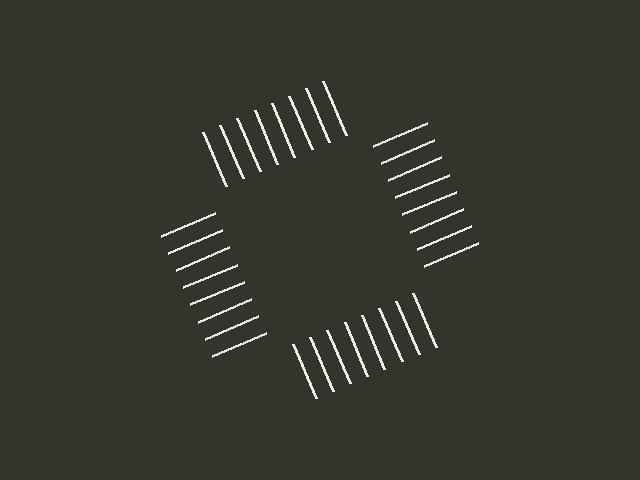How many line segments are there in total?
32 — 8 along each of the 4 edges.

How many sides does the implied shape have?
4 sides — the line-ends trace a square.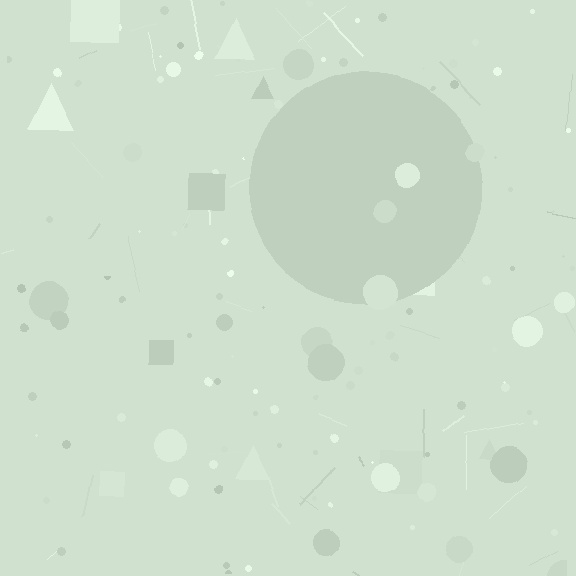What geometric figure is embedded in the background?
A circle is embedded in the background.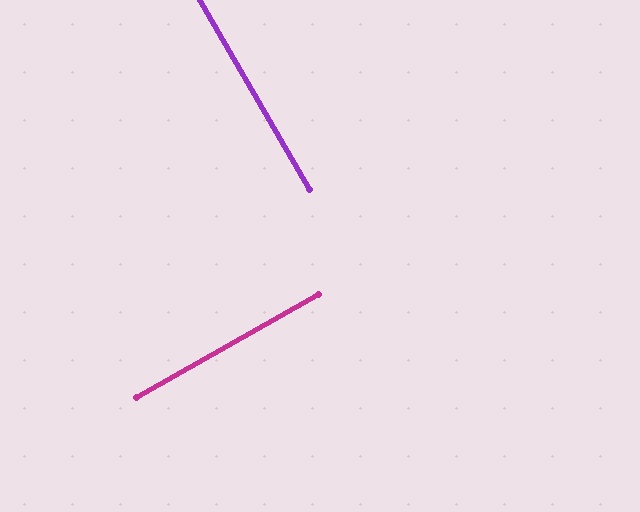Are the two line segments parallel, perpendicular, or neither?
Perpendicular — they meet at approximately 90°.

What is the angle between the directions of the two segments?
Approximately 90 degrees.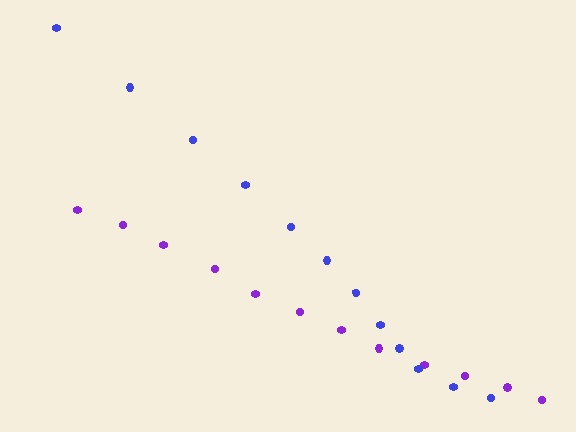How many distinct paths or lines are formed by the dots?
There are 2 distinct paths.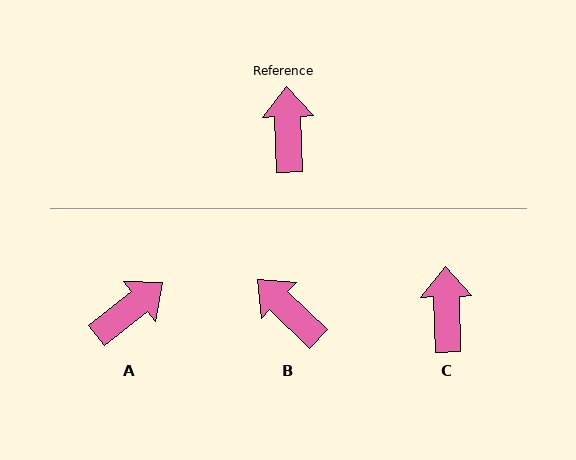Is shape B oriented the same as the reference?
No, it is off by about 44 degrees.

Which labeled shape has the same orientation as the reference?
C.